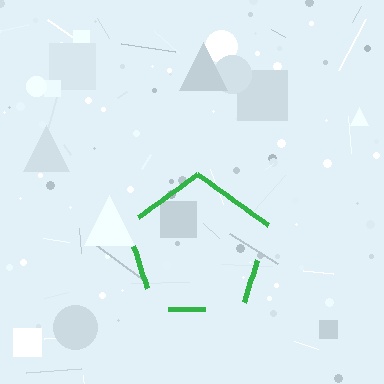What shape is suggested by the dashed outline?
The dashed outline suggests a pentagon.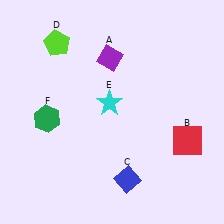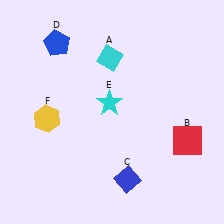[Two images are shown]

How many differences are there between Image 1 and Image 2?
There are 3 differences between the two images.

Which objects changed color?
A changed from purple to cyan. D changed from lime to blue. F changed from green to yellow.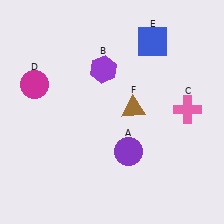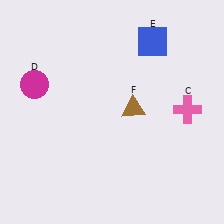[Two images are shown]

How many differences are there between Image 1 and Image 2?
There are 2 differences between the two images.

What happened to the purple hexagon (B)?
The purple hexagon (B) was removed in Image 2. It was in the top-left area of Image 1.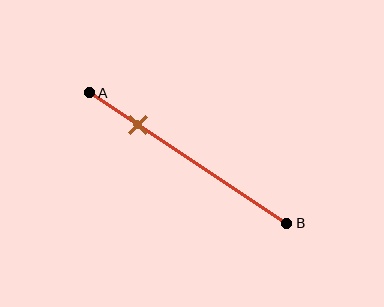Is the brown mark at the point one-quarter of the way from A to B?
Yes, the mark is approximately at the one-quarter point.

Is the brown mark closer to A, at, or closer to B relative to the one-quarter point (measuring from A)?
The brown mark is approximately at the one-quarter point of segment AB.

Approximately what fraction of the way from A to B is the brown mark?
The brown mark is approximately 25% of the way from A to B.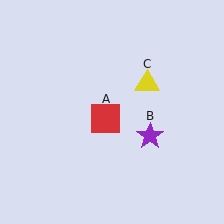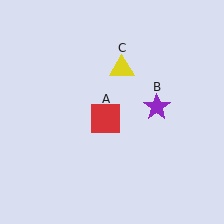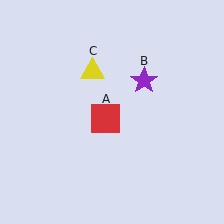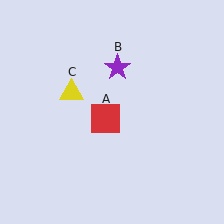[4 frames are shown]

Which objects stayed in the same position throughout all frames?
Red square (object A) remained stationary.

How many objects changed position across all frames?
2 objects changed position: purple star (object B), yellow triangle (object C).